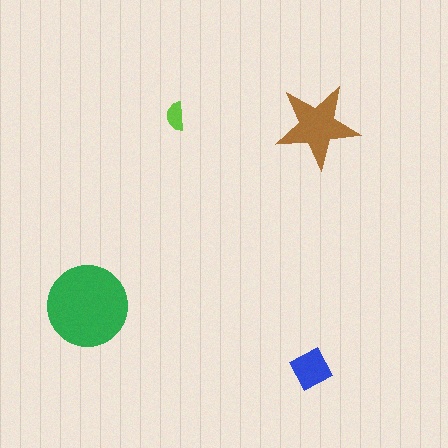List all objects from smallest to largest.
The lime semicircle, the blue square, the brown star, the green circle.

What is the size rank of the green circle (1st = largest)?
1st.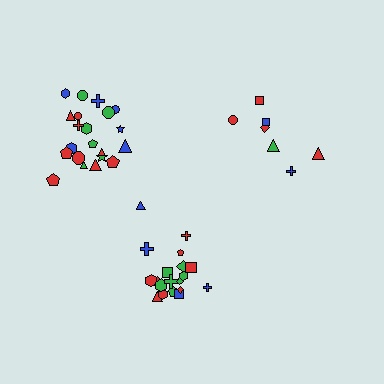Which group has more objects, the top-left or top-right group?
The top-left group.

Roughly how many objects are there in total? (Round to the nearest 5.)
Roughly 45 objects in total.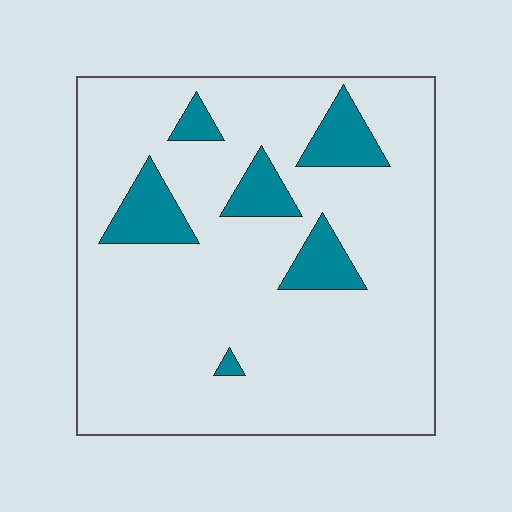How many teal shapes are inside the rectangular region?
6.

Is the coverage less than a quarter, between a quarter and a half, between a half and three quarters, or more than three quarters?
Less than a quarter.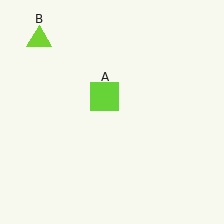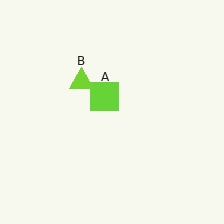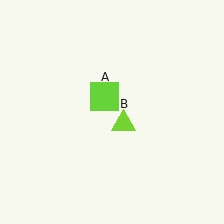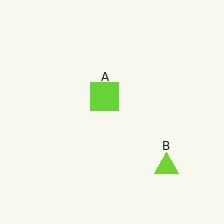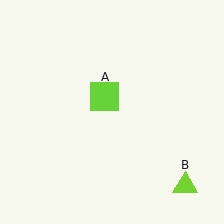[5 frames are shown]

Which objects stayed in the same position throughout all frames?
Lime square (object A) remained stationary.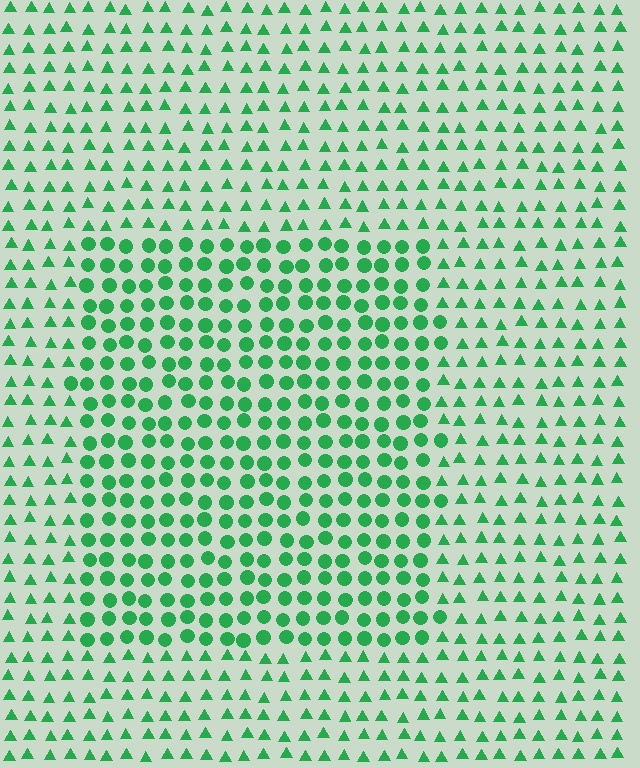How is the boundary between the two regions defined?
The boundary is defined by a change in element shape: circles inside vs. triangles outside. All elements share the same color and spacing.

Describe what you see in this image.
The image is filled with small green elements arranged in a uniform grid. A rectangle-shaped region contains circles, while the surrounding area contains triangles. The boundary is defined purely by the change in element shape.